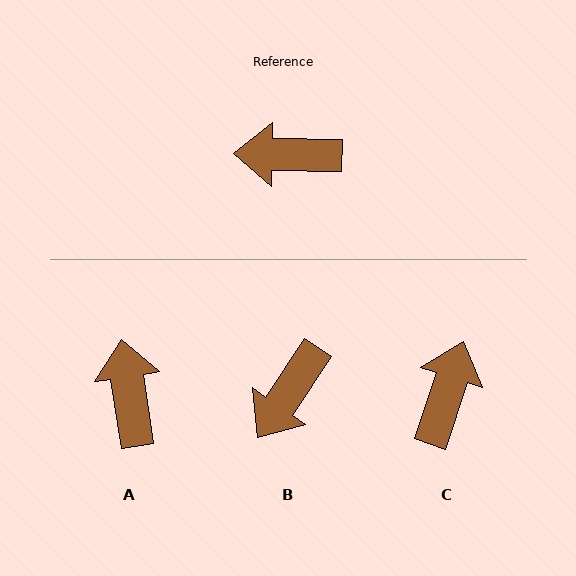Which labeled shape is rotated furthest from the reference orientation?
C, about 107 degrees away.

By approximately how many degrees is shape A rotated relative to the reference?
Approximately 81 degrees clockwise.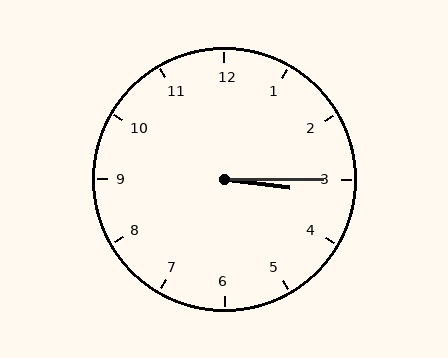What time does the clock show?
3:15.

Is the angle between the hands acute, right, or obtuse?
It is acute.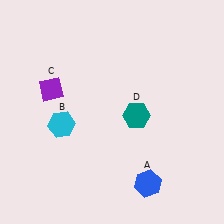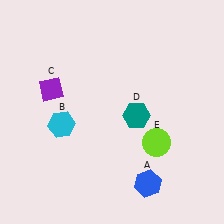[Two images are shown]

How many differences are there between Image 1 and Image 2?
There is 1 difference between the two images.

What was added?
A lime circle (E) was added in Image 2.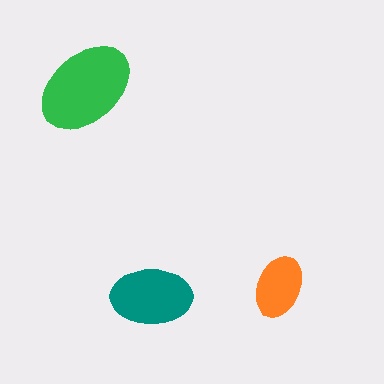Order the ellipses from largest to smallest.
the green one, the teal one, the orange one.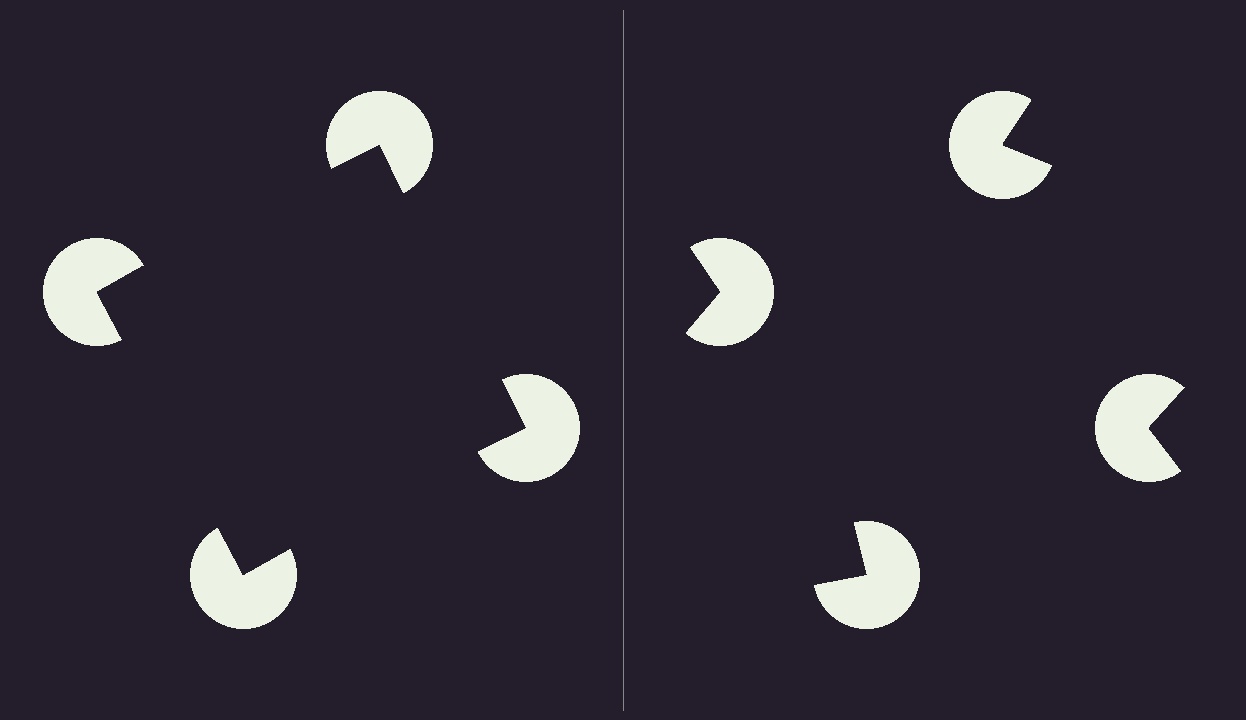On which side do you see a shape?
An illusory square appears on the left side. On the right side the wedge cuts are rotated, so no coherent shape forms.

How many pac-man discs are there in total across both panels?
8 — 4 on each side.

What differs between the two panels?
The pac-man discs are positioned identically on both sides; only the wedge orientations differ. On the left they align to a square; on the right they are misaligned.